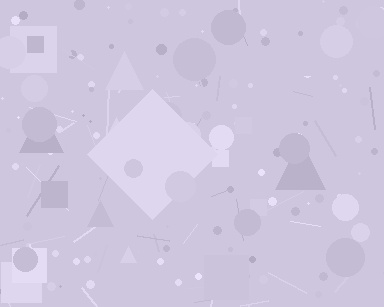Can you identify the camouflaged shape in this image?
The camouflaged shape is a diamond.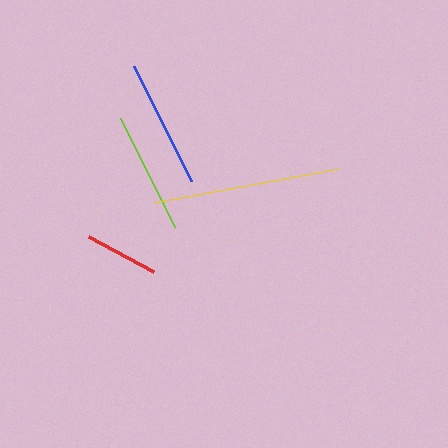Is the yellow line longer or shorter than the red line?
The yellow line is longer than the red line.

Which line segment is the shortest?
The red line is the shortest at approximately 74 pixels.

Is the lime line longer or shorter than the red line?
The lime line is longer than the red line.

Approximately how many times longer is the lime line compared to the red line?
The lime line is approximately 1.6 times the length of the red line.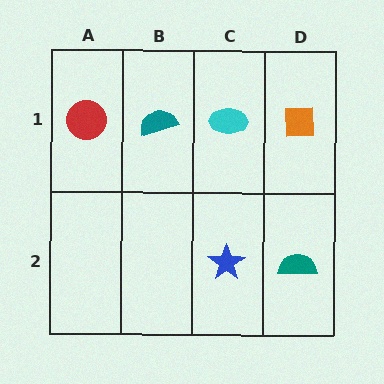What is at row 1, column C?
A cyan ellipse.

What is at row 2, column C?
A blue star.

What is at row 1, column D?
An orange square.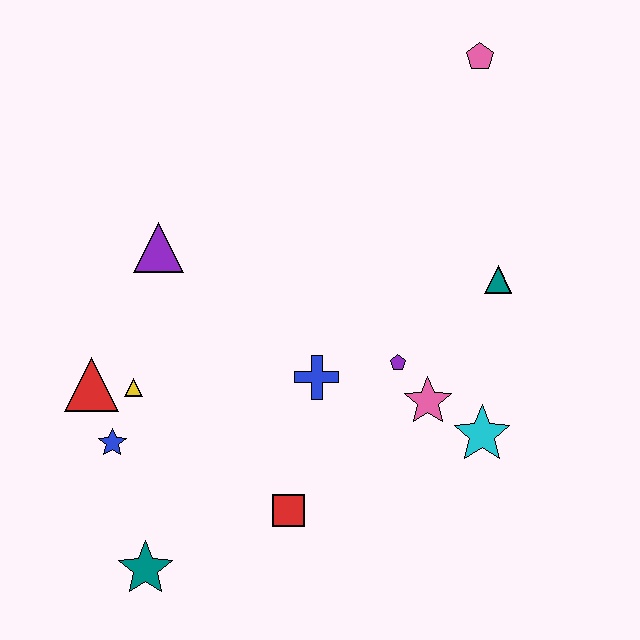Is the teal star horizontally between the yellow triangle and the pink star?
Yes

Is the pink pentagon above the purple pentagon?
Yes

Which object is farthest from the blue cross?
The pink pentagon is farthest from the blue cross.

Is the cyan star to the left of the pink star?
No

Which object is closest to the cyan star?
The pink star is closest to the cyan star.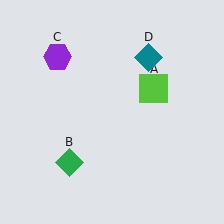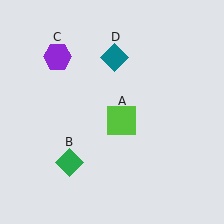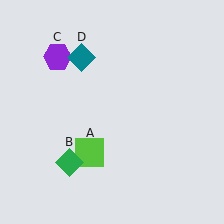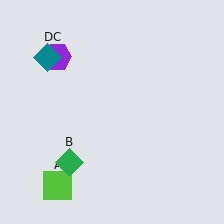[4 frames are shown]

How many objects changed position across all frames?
2 objects changed position: lime square (object A), teal diamond (object D).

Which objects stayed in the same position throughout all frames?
Green diamond (object B) and purple hexagon (object C) remained stationary.